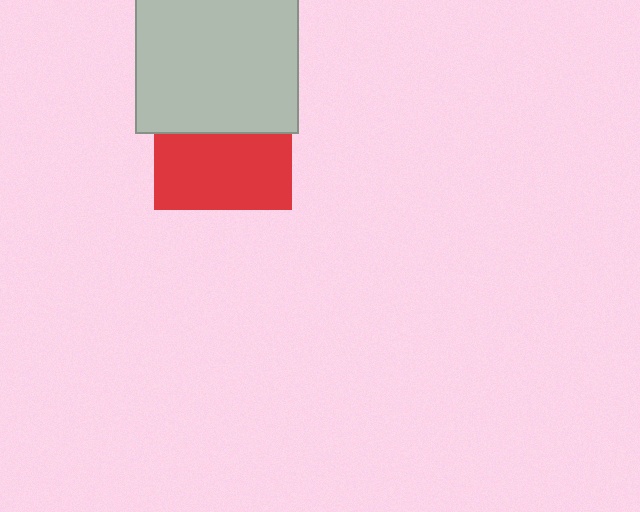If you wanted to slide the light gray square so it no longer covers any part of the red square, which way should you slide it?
Slide it up — that is the most direct way to separate the two shapes.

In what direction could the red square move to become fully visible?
The red square could move down. That would shift it out from behind the light gray square entirely.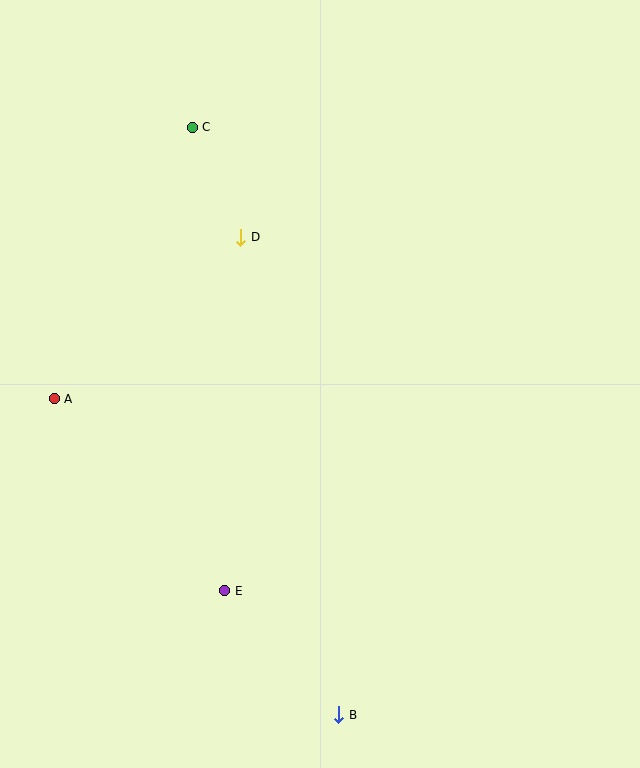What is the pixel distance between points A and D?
The distance between A and D is 247 pixels.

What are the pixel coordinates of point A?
Point A is at (54, 399).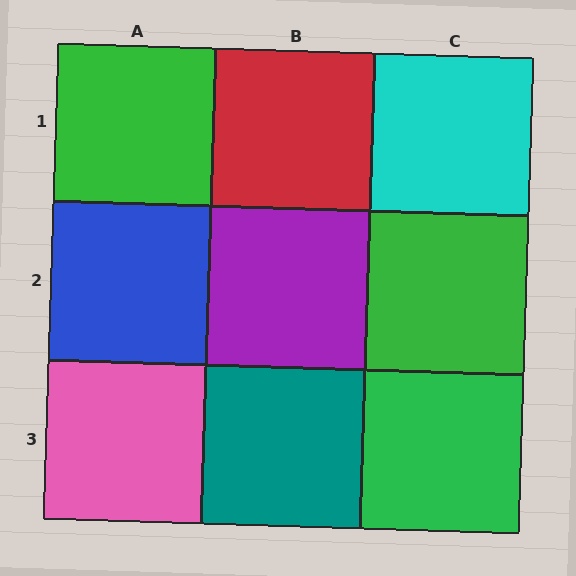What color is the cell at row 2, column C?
Green.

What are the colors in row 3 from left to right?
Pink, teal, green.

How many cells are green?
3 cells are green.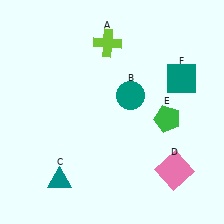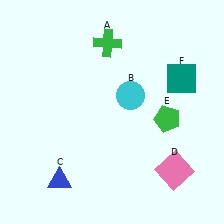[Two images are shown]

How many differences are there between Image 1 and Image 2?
There are 3 differences between the two images.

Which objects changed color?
A changed from lime to green. B changed from teal to cyan. C changed from teal to blue.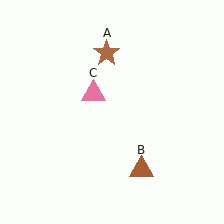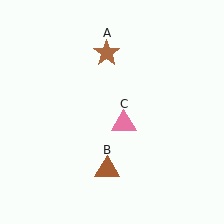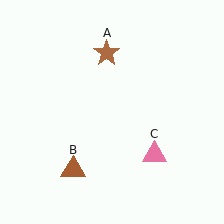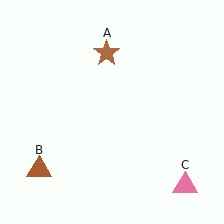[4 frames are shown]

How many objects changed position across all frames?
2 objects changed position: brown triangle (object B), pink triangle (object C).